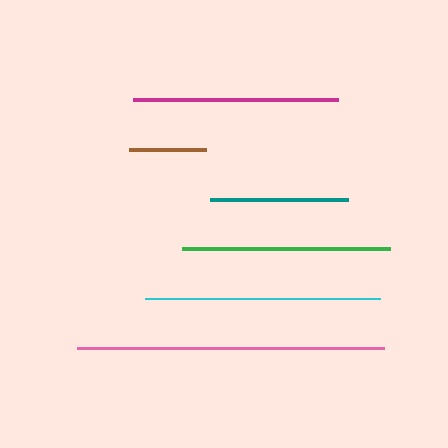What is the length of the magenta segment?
The magenta segment is approximately 205 pixels long.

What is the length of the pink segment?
The pink segment is approximately 307 pixels long.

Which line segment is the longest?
The pink line is the longest at approximately 307 pixels.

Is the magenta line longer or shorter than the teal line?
The magenta line is longer than the teal line.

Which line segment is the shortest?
The brown line is the shortest at approximately 77 pixels.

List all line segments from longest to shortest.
From longest to shortest: pink, cyan, green, magenta, teal, brown.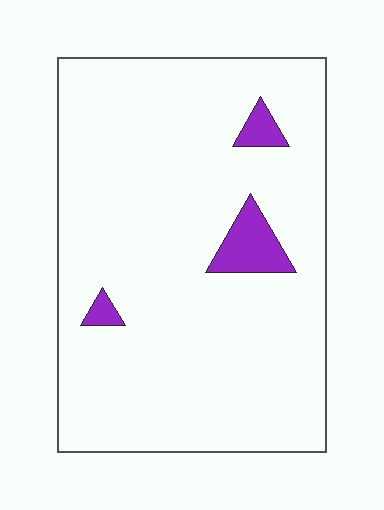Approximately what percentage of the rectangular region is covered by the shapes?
Approximately 5%.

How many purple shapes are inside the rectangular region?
3.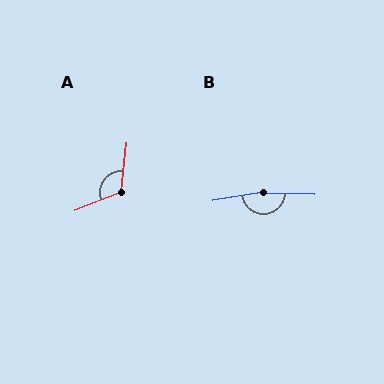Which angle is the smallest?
A, at approximately 118 degrees.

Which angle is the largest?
B, at approximately 168 degrees.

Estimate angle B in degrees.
Approximately 168 degrees.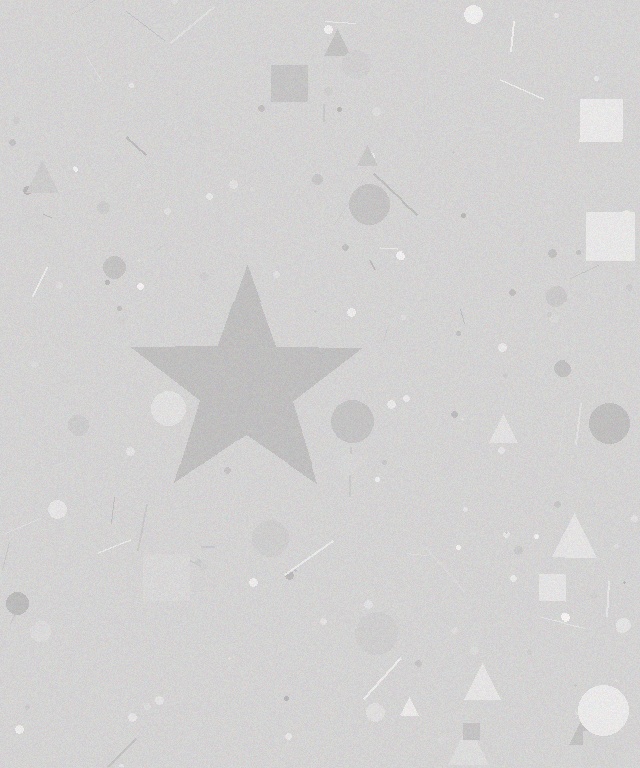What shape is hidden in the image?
A star is hidden in the image.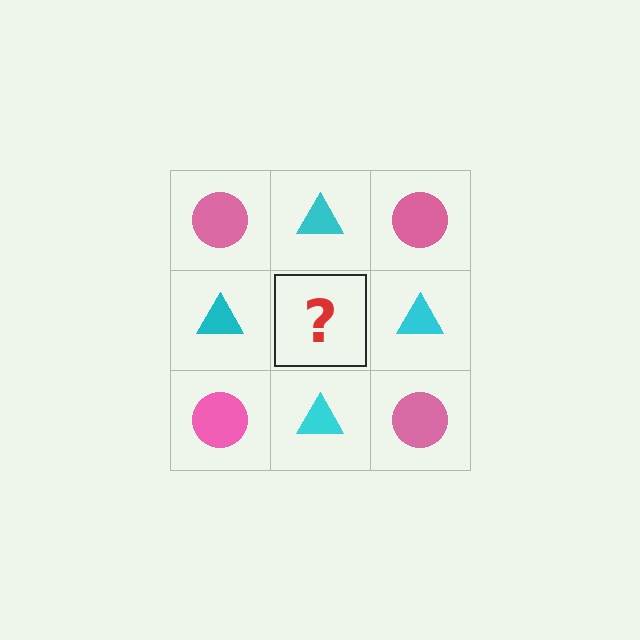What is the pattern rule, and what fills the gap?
The rule is that it alternates pink circle and cyan triangle in a checkerboard pattern. The gap should be filled with a pink circle.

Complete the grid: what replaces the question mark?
The question mark should be replaced with a pink circle.